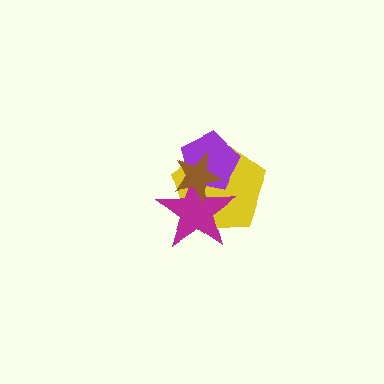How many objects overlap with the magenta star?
3 objects overlap with the magenta star.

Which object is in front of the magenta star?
The brown star is in front of the magenta star.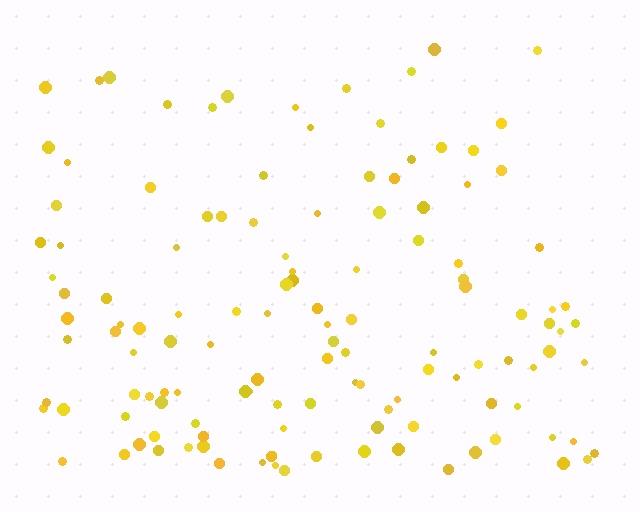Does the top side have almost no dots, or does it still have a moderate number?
Still a moderate number, just noticeably fewer than the bottom.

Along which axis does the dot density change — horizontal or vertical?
Vertical.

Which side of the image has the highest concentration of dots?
The bottom.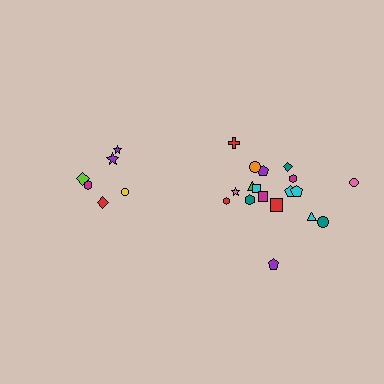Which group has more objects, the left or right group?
The right group.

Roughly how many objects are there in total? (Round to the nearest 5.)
Roughly 25 objects in total.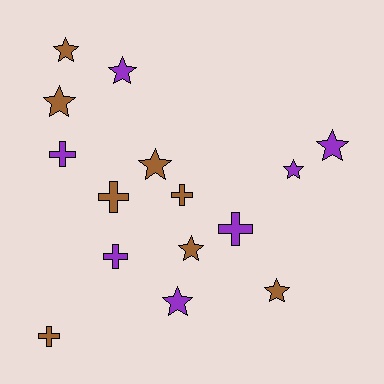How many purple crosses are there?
There are 3 purple crosses.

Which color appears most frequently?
Brown, with 8 objects.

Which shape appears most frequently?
Star, with 9 objects.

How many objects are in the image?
There are 15 objects.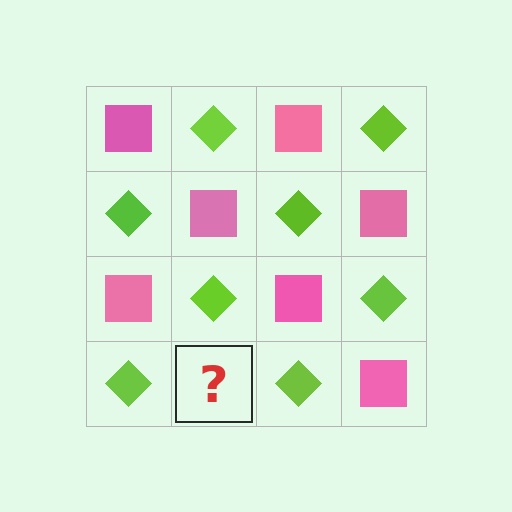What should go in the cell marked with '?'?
The missing cell should contain a pink square.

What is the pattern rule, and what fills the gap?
The rule is that it alternates pink square and lime diamond in a checkerboard pattern. The gap should be filled with a pink square.